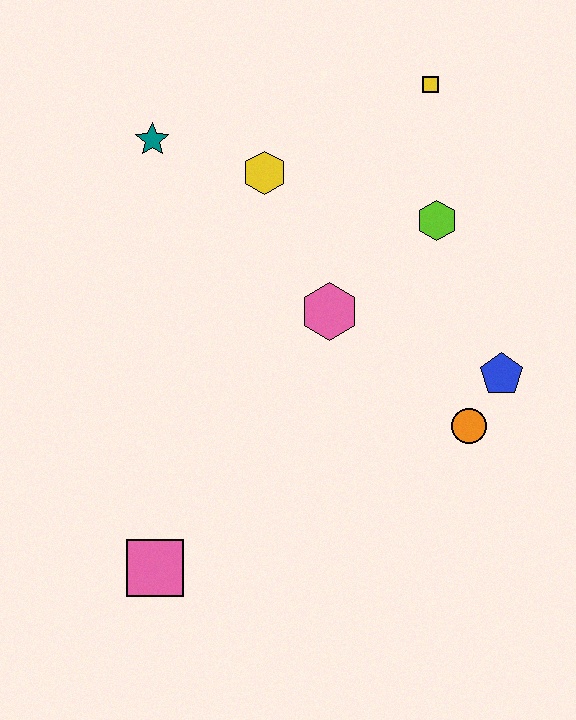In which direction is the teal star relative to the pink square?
The teal star is above the pink square.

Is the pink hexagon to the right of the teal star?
Yes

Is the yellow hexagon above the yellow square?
No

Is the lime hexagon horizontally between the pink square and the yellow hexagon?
No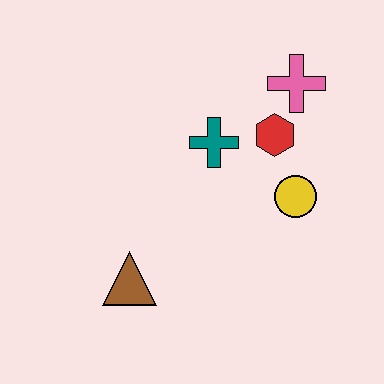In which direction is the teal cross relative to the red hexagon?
The teal cross is to the left of the red hexagon.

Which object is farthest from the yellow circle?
The brown triangle is farthest from the yellow circle.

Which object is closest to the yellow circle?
The red hexagon is closest to the yellow circle.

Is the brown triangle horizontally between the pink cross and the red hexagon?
No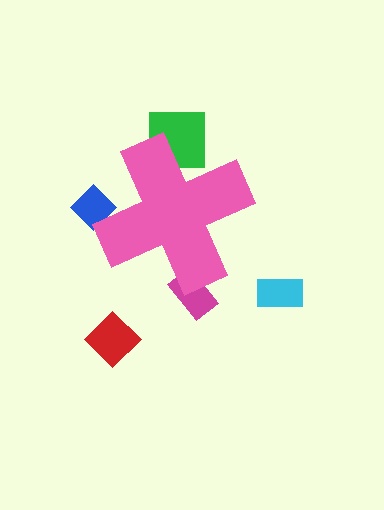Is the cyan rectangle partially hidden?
No, the cyan rectangle is fully visible.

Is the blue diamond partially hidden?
Yes, the blue diamond is partially hidden behind the pink cross.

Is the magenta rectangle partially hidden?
Yes, the magenta rectangle is partially hidden behind the pink cross.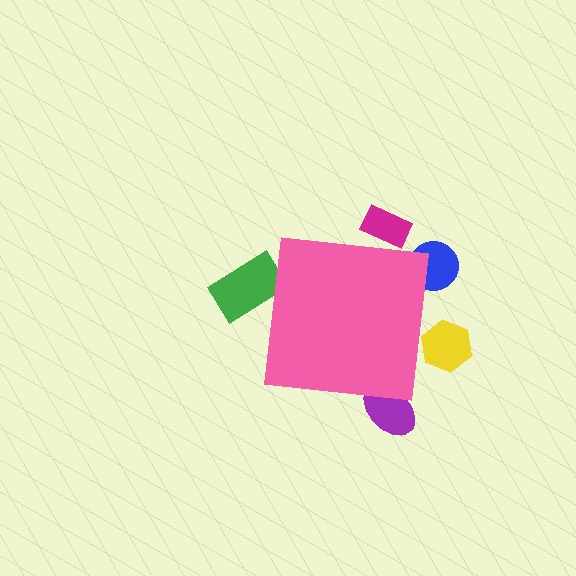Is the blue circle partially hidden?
Yes, the blue circle is partially hidden behind the pink square.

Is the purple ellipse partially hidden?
Yes, the purple ellipse is partially hidden behind the pink square.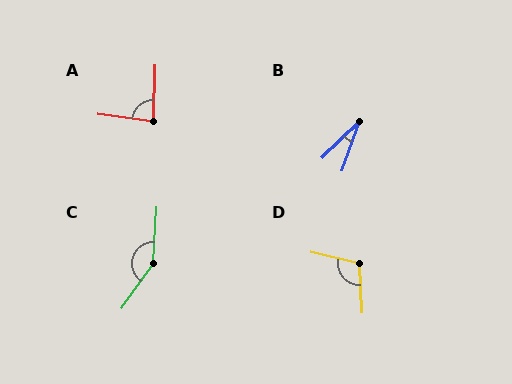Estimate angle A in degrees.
Approximately 84 degrees.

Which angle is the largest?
C, at approximately 147 degrees.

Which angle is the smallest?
B, at approximately 26 degrees.